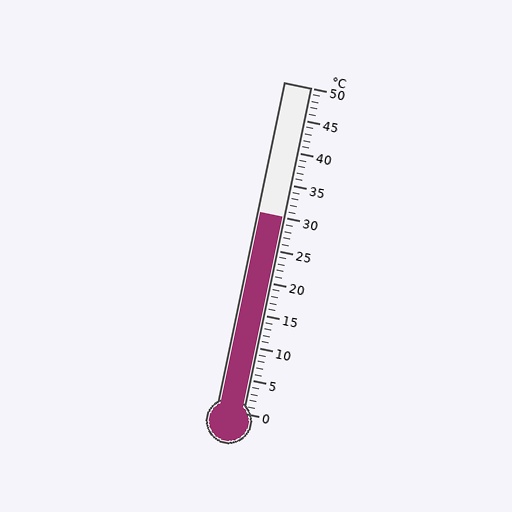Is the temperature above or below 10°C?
The temperature is above 10°C.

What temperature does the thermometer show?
The thermometer shows approximately 30°C.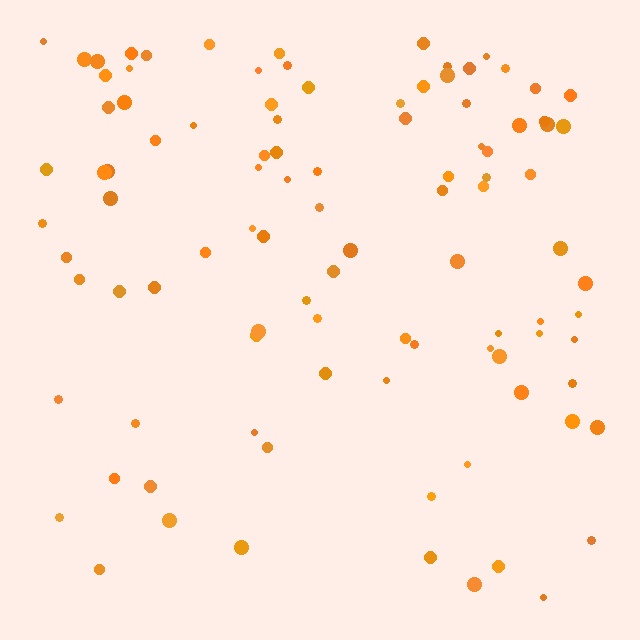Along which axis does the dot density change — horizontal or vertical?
Vertical.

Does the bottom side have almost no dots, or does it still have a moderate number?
Still a moderate number, just noticeably fewer than the top.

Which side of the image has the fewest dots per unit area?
The bottom.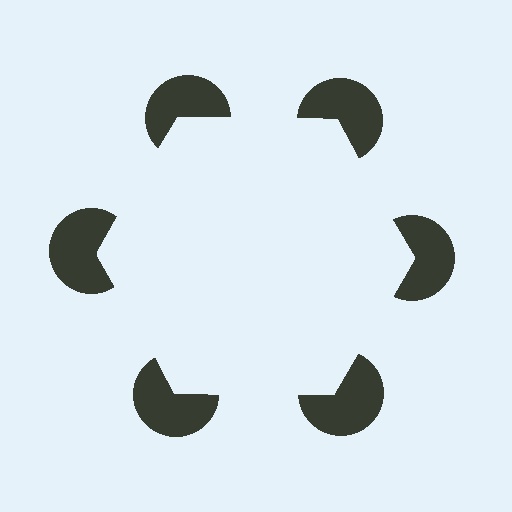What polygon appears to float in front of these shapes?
An illusory hexagon — its edges are inferred from the aligned wedge cuts in the pac-man discs, not physically drawn.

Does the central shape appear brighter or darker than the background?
It typically appears slightly brighter than the background, even though no actual brightness change is drawn.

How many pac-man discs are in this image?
There are 6 — one at each vertex of the illusory hexagon.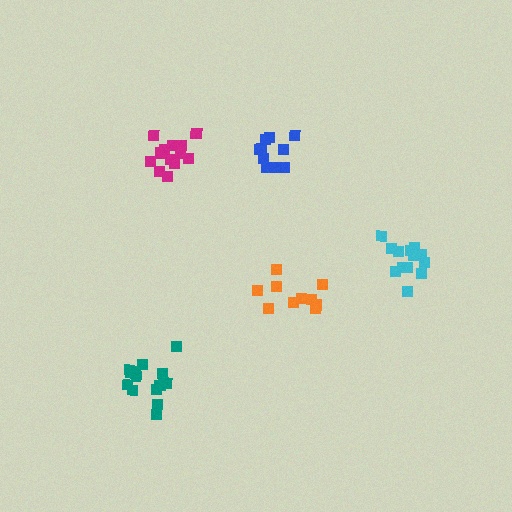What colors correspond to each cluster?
The clusters are colored: orange, teal, blue, magenta, cyan.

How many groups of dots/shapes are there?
There are 5 groups.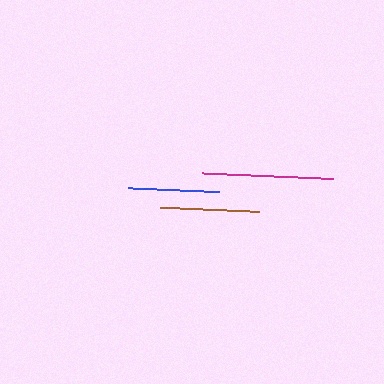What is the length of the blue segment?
The blue segment is approximately 92 pixels long.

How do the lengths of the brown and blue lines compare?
The brown and blue lines are approximately the same length.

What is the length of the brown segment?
The brown segment is approximately 99 pixels long.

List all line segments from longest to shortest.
From longest to shortest: magenta, brown, blue.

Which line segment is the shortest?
The blue line is the shortest at approximately 92 pixels.